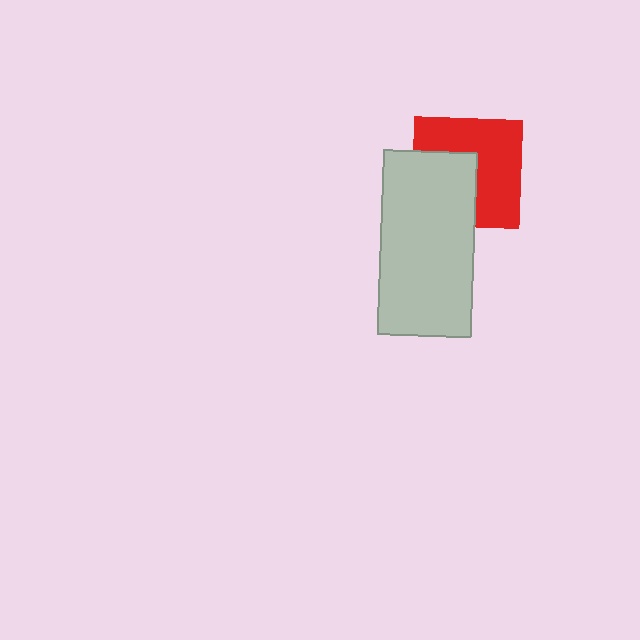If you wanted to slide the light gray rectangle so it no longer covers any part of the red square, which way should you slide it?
Slide it toward the lower-left — that is the most direct way to separate the two shapes.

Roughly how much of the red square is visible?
About half of it is visible (roughly 59%).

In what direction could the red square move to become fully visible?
The red square could move toward the upper-right. That would shift it out from behind the light gray rectangle entirely.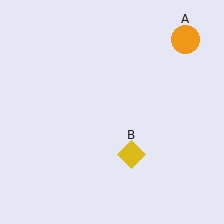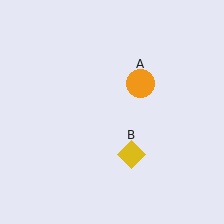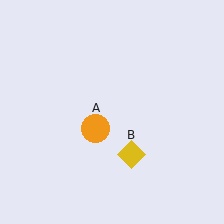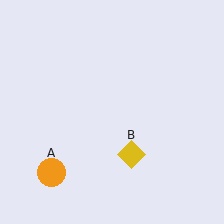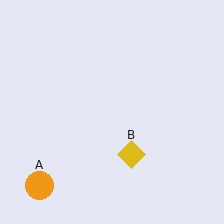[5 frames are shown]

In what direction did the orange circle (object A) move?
The orange circle (object A) moved down and to the left.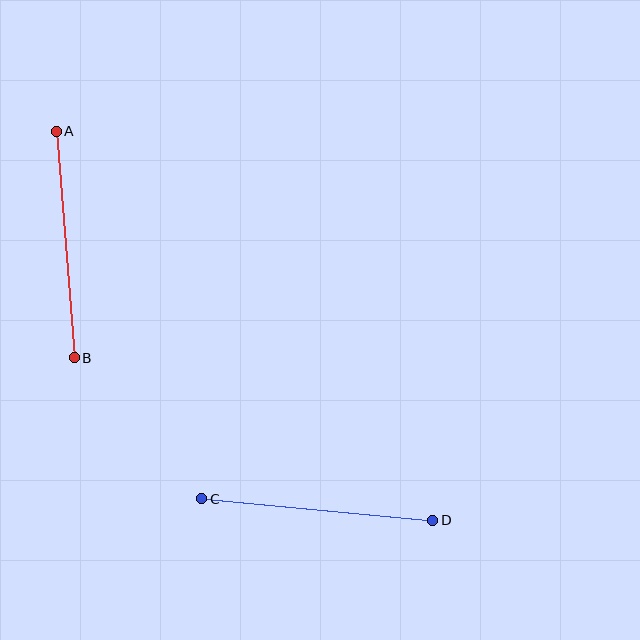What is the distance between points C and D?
The distance is approximately 232 pixels.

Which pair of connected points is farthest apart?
Points C and D are farthest apart.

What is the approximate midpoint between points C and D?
The midpoint is at approximately (317, 509) pixels.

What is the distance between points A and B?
The distance is approximately 228 pixels.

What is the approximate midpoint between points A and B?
The midpoint is at approximately (65, 245) pixels.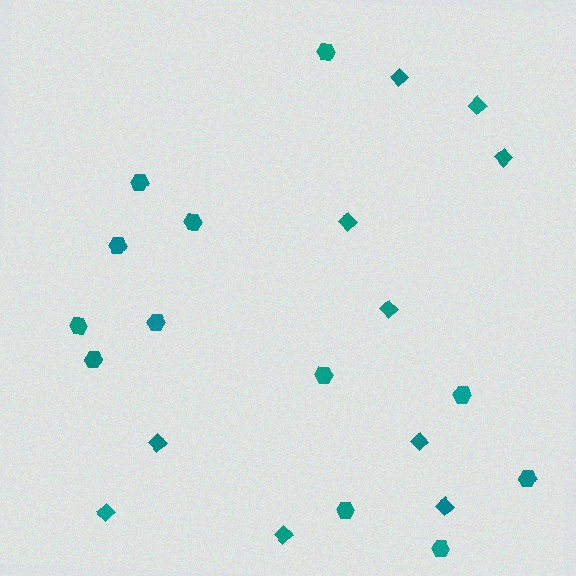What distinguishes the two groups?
There are 2 groups: one group of diamonds (10) and one group of hexagons (12).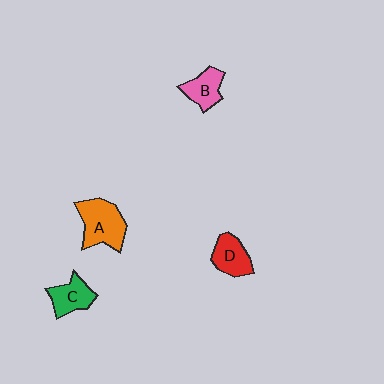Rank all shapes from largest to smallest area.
From largest to smallest: A (orange), D (red), C (green), B (pink).